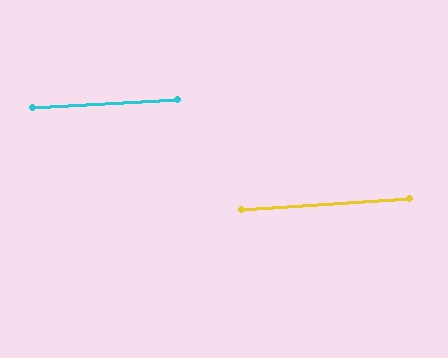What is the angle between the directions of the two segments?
Approximately 0 degrees.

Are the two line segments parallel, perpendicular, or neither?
Parallel — their directions differ by only 0.4°.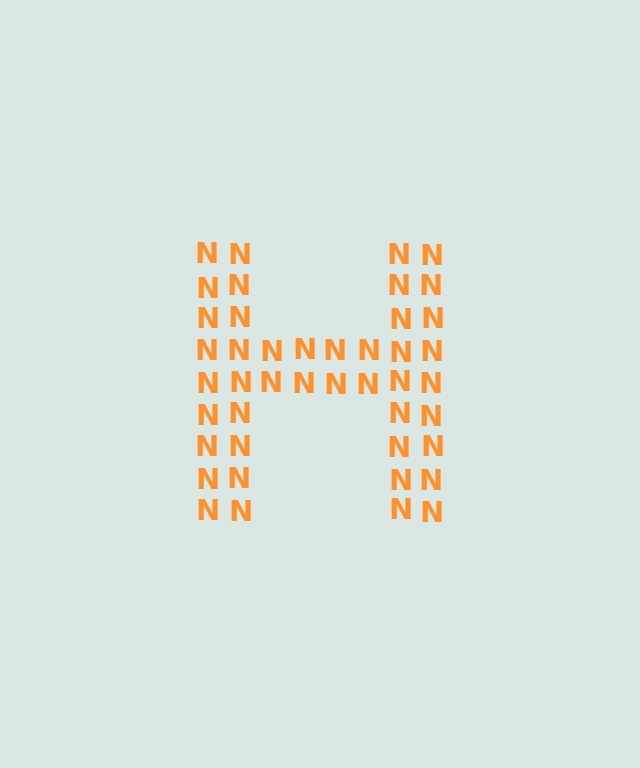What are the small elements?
The small elements are letter N's.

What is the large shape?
The large shape is the letter H.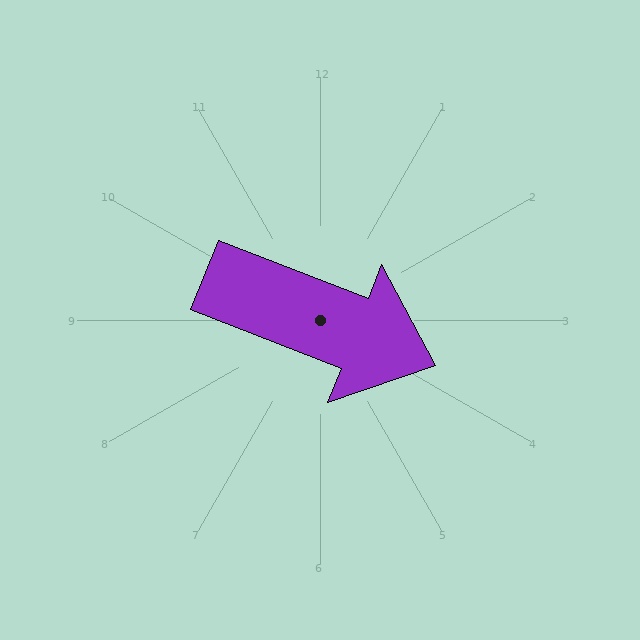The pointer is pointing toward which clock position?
Roughly 4 o'clock.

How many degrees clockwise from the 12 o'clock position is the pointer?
Approximately 111 degrees.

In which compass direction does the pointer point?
East.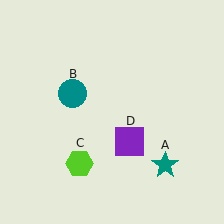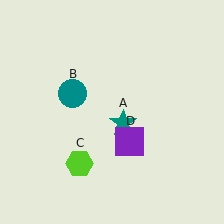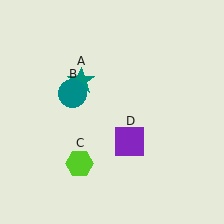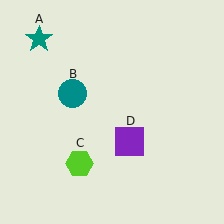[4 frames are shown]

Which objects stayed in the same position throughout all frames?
Teal circle (object B) and lime hexagon (object C) and purple square (object D) remained stationary.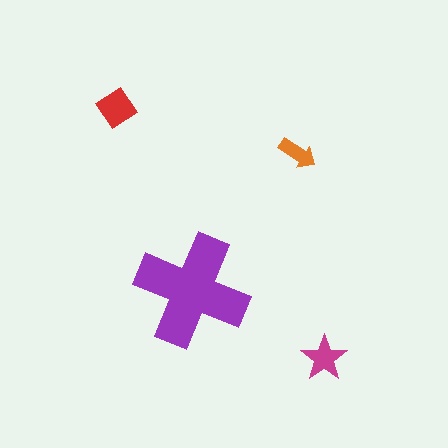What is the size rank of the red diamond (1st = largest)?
2nd.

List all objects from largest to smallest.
The purple cross, the red diamond, the magenta star, the orange arrow.